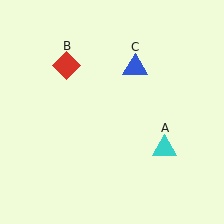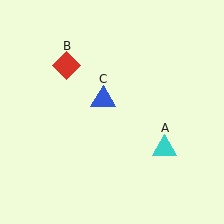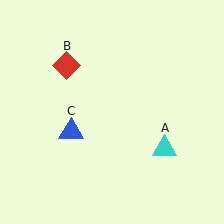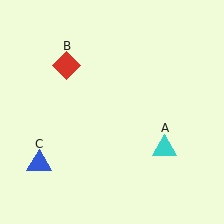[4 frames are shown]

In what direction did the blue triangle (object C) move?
The blue triangle (object C) moved down and to the left.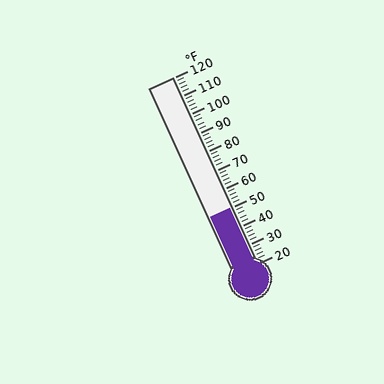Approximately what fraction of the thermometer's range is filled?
The thermometer is filled to approximately 30% of its range.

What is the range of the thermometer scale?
The thermometer scale ranges from 20°F to 120°F.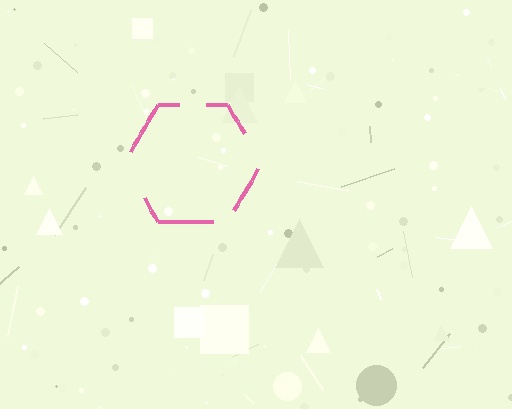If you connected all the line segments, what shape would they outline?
They would outline a hexagon.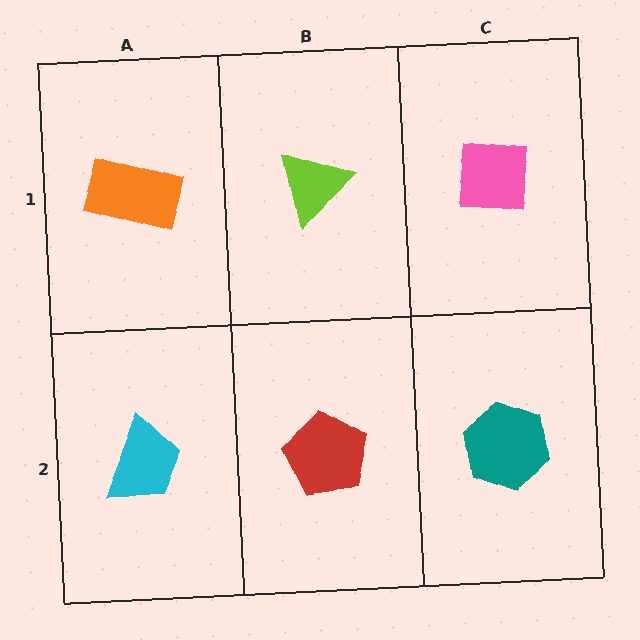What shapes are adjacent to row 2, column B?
A lime triangle (row 1, column B), a cyan trapezoid (row 2, column A), a teal hexagon (row 2, column C).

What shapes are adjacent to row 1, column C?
A teal hexagon (row 2, column C), a lime triangle (row 1, column B).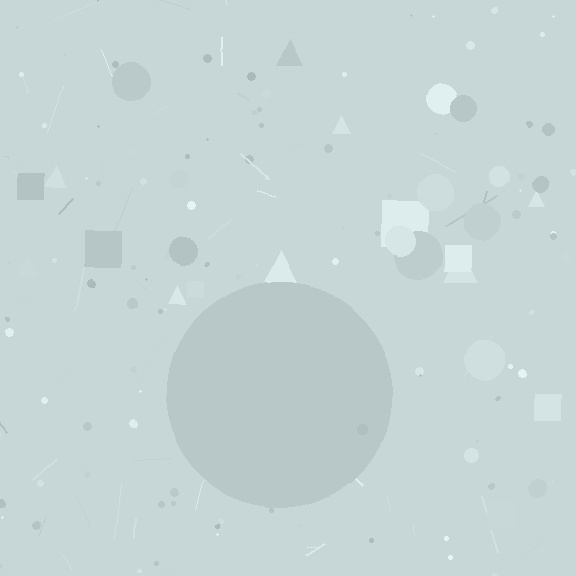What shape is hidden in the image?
A circle is hidden in the image.